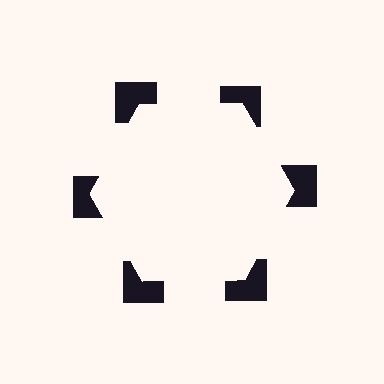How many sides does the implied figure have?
6 sides.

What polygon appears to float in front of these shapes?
An illusory hexagon — its edges are inferred from the aligned wedge cuts in the notched squares, not physically drawn.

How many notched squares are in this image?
There are 6 — one at each vertex of the illusory hexagon.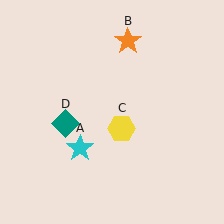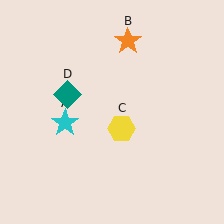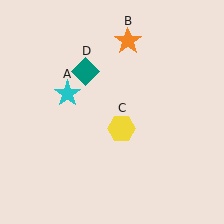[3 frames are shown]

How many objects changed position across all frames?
2 objects changed position: cyan star (object A), teal diamond (object D).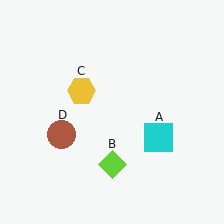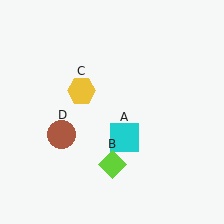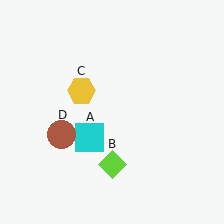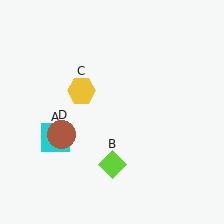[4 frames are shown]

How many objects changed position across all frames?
1 object changed position: cyan square (object A).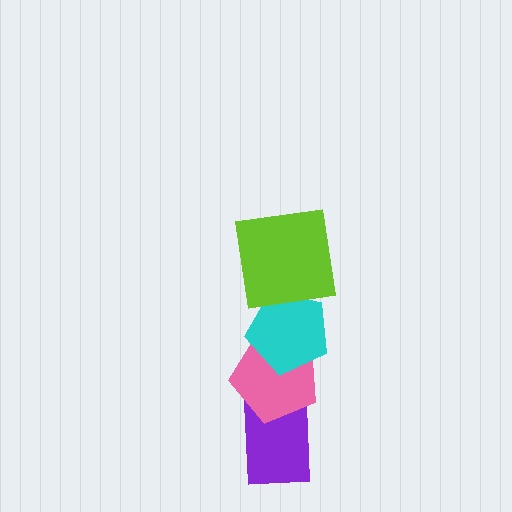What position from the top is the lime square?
The lime square is 1st from the top.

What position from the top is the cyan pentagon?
The cyan pentagon is 2nd from the top.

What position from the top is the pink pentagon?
The pink pentagon is 3rd from the top.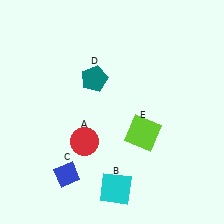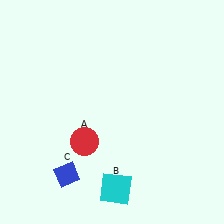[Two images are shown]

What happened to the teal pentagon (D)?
The teal pentagon (D) was removed in Image 2. It was in the top-left area of Image 1.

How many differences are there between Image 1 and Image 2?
There are 2 differences between the two images.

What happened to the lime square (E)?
The lime square (E) was removed in Image 2. It was in the bottom-right area of Image 1.